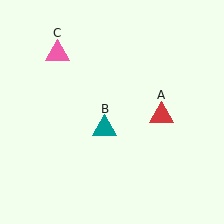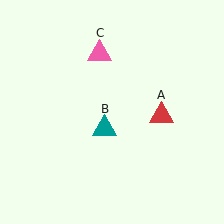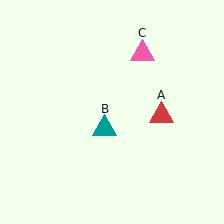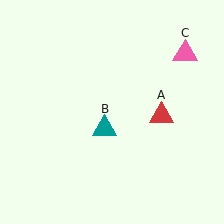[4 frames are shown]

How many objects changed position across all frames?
1 object changed position: pink triangle (object C).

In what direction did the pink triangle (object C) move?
The pink triangle (object C) moved right.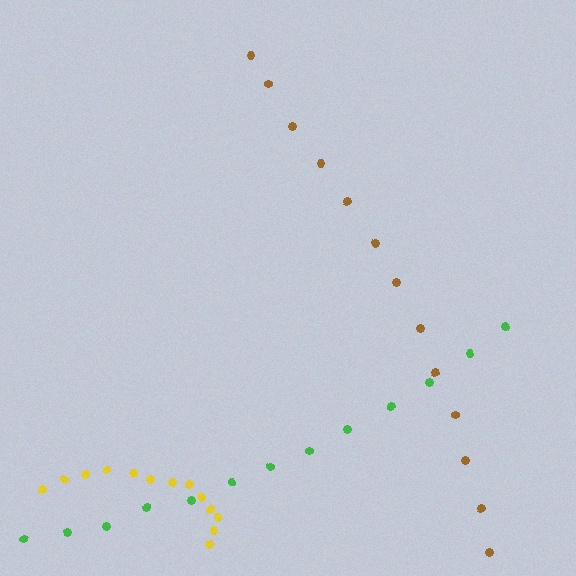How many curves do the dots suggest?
There are 3 distinct paths.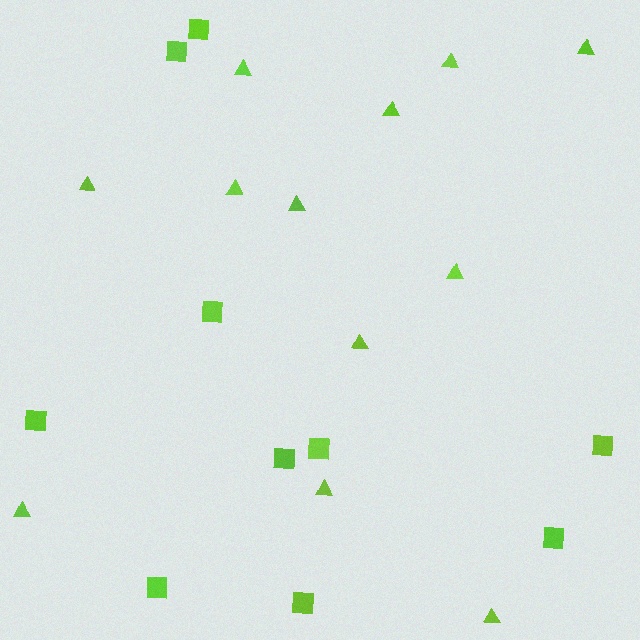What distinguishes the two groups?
There are 2 groups: one group of squares (10) and one group of triangles (12).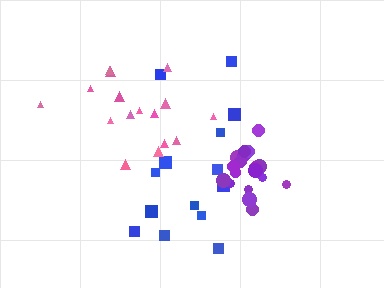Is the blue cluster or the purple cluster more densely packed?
Purple.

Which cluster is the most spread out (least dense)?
Blue.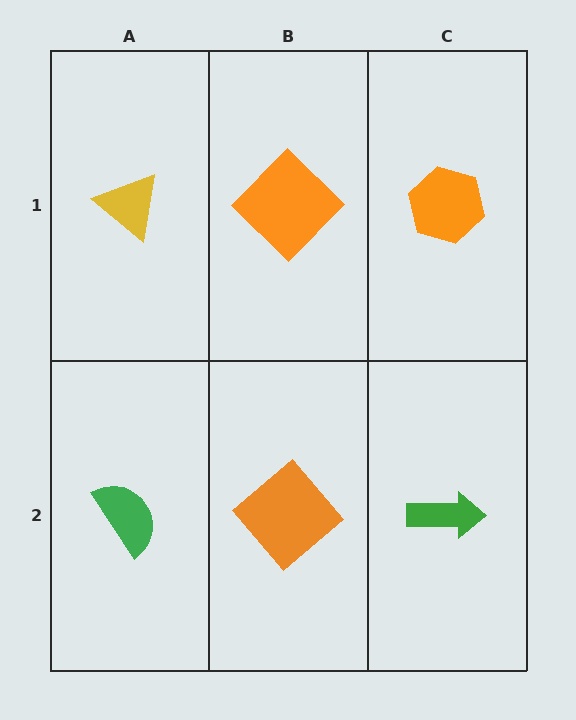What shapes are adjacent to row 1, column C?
A green arrow (row 2, column C), an orange diamond (row 1, column B).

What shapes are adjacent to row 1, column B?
An orange diamond (row 2, column B), a yellow triangle (row 1, column A), an orange hexagon (row 1, column C).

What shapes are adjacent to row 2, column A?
A yellow triangle (row 1, column A), an orange diamond (row 2, column B).